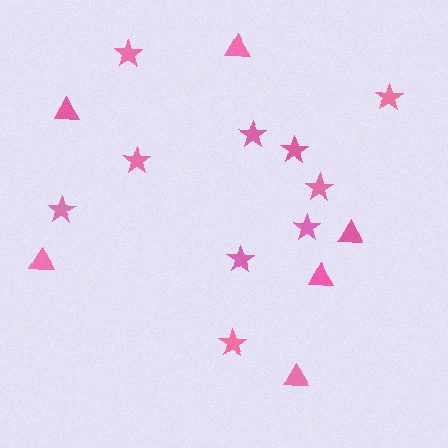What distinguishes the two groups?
There are 2 groups: one group of triangles (6) and one group of stars (10).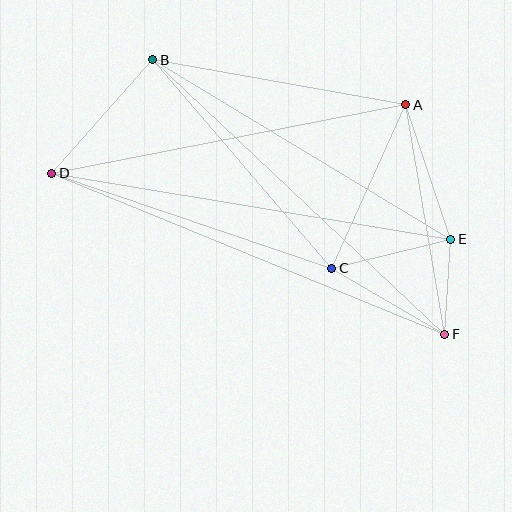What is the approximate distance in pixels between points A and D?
The distance between A and D is approximately 361 pixels.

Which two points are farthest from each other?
Points D and F are farthest from each other.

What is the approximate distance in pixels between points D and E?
The distance between D and E is approximately 404 pixels.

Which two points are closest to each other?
Points E and F are closest to each other.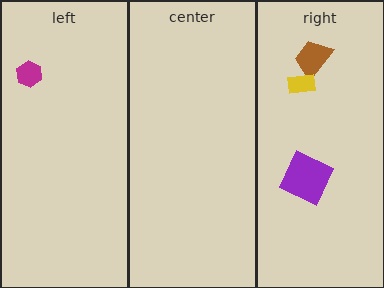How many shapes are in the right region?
3.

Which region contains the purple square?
The right region.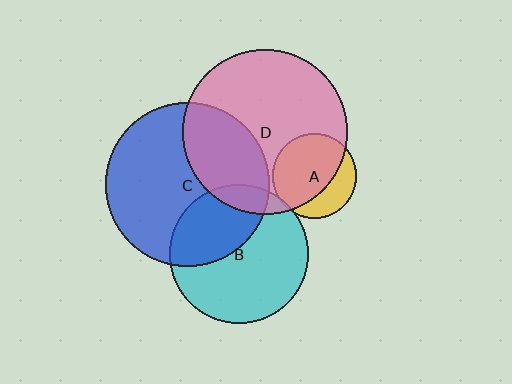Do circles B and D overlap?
Yes.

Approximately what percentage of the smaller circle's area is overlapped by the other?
Approximately 10%.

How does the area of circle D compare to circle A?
Approximately 3.8 times.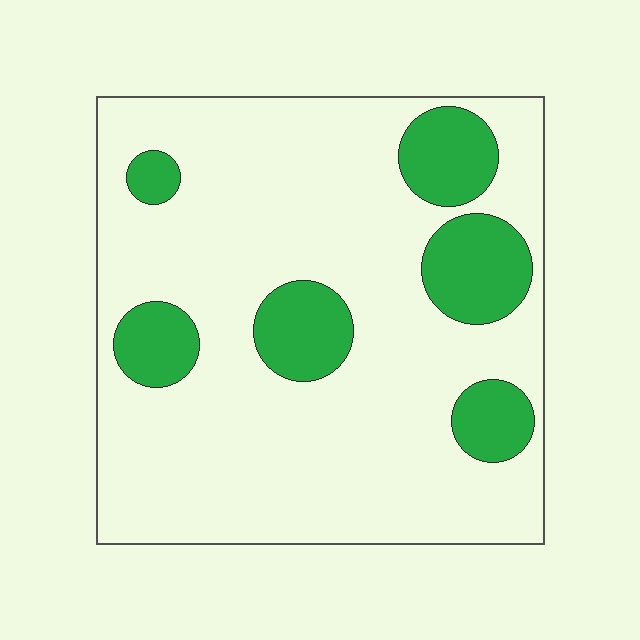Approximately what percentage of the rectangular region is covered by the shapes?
Approximately 20%.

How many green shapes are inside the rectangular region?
6.